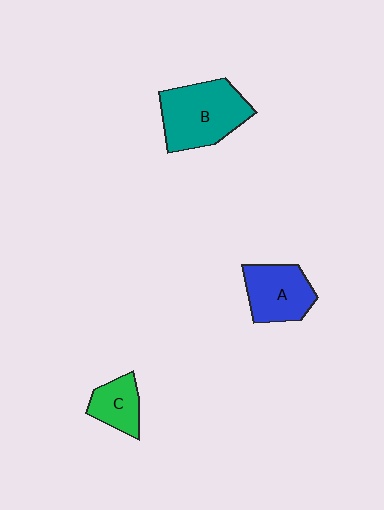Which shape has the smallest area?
Shape C (green).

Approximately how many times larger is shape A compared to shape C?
Approximately 1.5 times.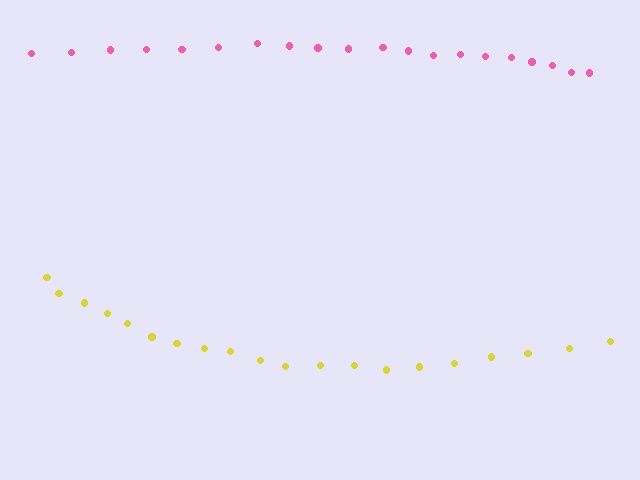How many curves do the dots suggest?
There are 2 distinct paths.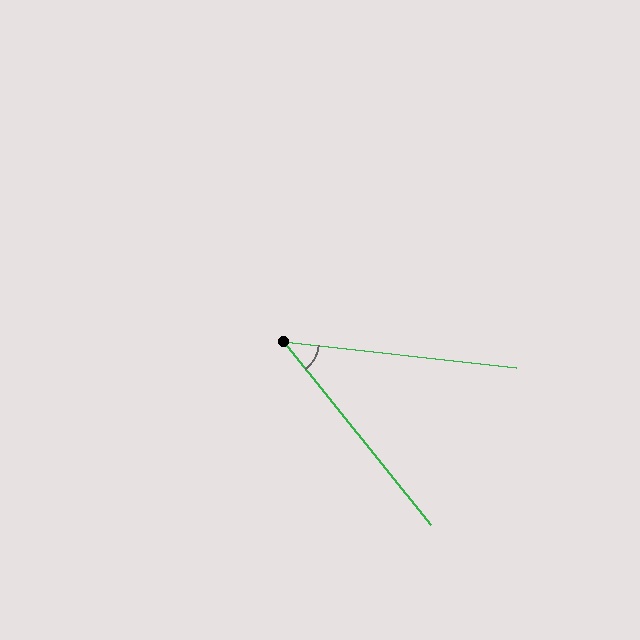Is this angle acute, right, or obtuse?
It is acute.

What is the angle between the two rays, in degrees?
Approximately 45 degrees.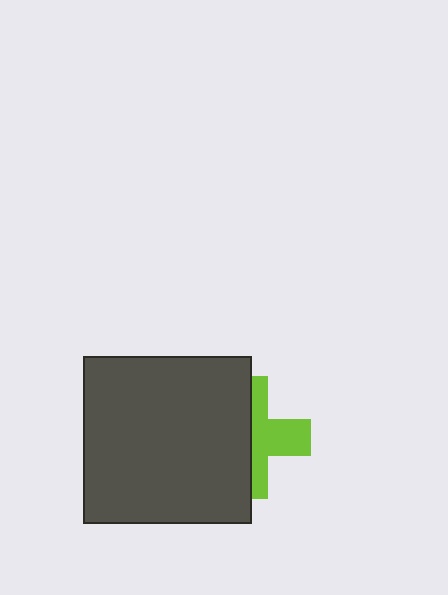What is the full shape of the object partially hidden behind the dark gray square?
The partially hidden object is a lime cross.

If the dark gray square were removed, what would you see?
You would see the complete lime cross.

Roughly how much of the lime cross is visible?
About half of it is visible (roughly 47%).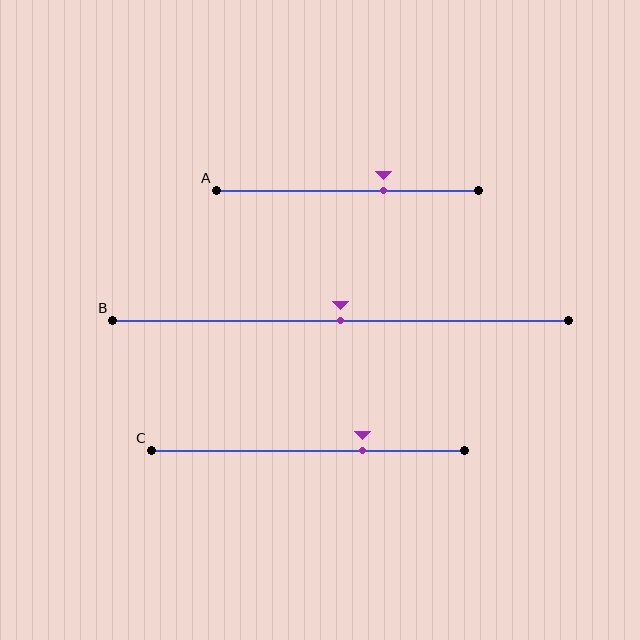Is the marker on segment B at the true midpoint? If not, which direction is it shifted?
Yes, the marker on segment B is at the true midpoint.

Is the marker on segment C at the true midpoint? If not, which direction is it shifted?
No, the marker on segment C is shifted to the right by about 17% of the segment length.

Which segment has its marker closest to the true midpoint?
Segment B has its marker closest to the true midpoint.